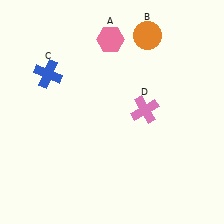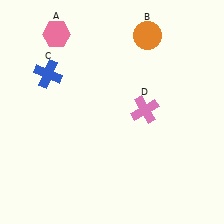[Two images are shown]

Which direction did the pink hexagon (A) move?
The pink hexagon (A) moved left.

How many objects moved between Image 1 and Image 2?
1 object moved between the two images.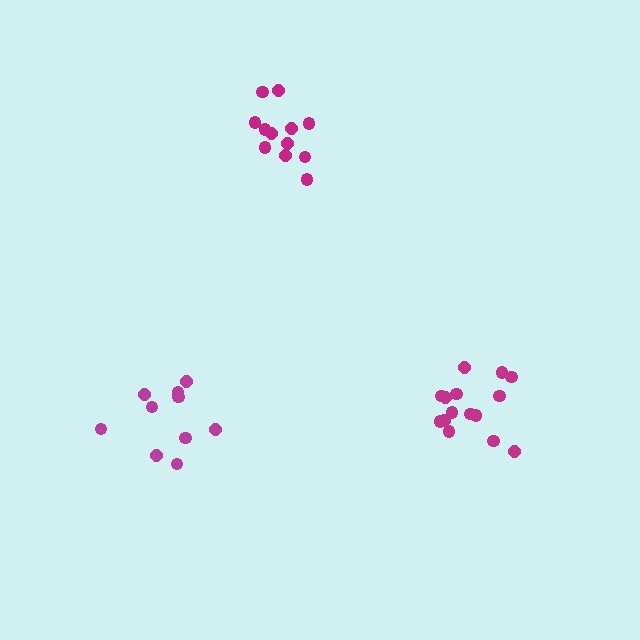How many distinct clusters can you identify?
There are 3 distinct clusters.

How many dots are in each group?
Group 1: 15 dots, Group 2: 12 dots, Group 3: 10 dots (37 total).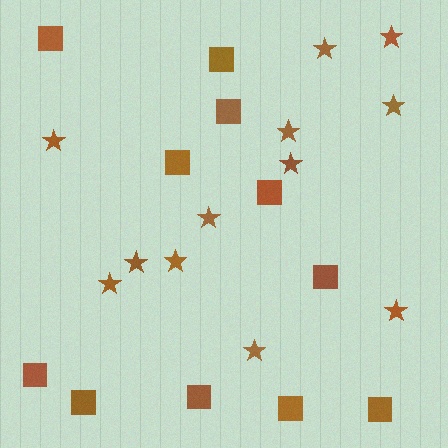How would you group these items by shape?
There are 2 groups: one group of stars (12) and one group of squares (11).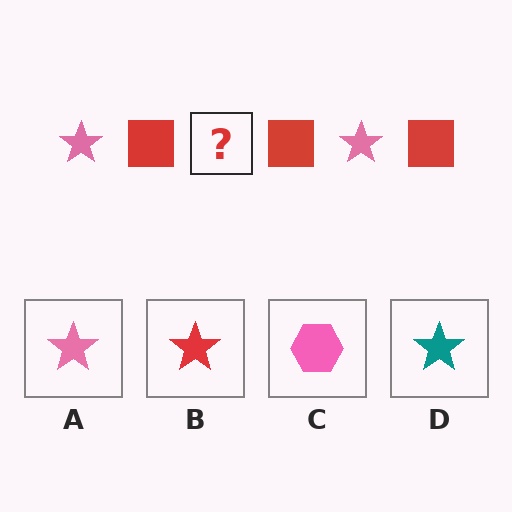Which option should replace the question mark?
Option A.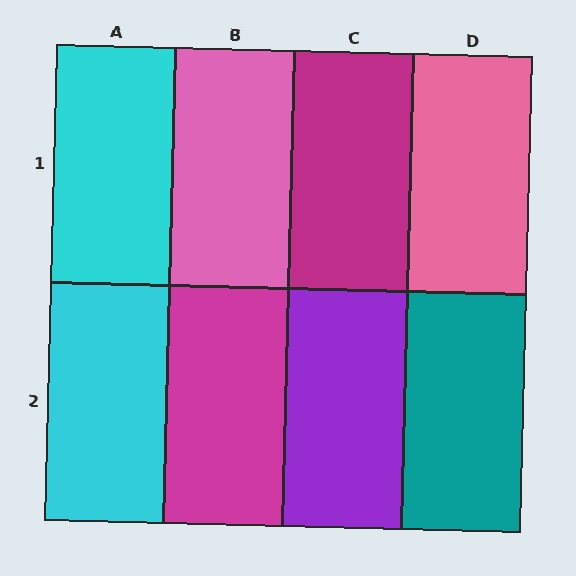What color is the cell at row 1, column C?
Magenta.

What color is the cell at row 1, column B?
Pink.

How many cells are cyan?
2 cells are cyan.